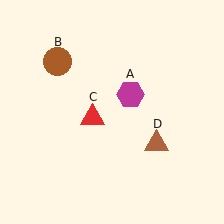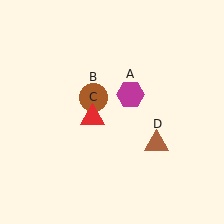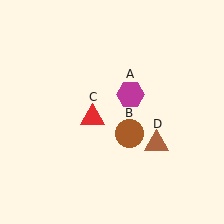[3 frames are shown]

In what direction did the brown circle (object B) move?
The brown circle (object B) moved down and to the right.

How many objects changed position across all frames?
1 object changed position: brown circle (object B).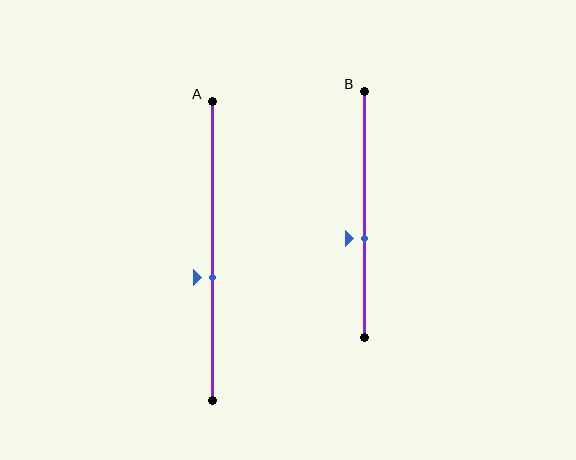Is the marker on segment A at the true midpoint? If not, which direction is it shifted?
No, the marker on segment A is shifted downward by about 9% of the segment length.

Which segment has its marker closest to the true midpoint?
Segment A has its marker closest to the true midpoint.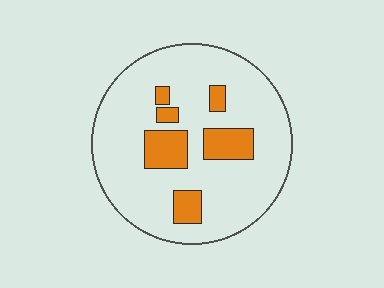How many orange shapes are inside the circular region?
6.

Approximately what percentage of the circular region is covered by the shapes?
Approximately 15%.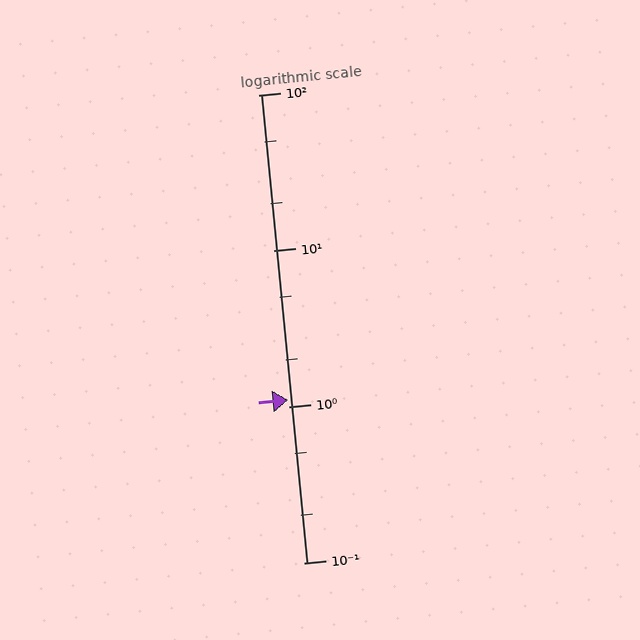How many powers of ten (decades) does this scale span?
The scale spans 3 decades, from 0.1 to 100.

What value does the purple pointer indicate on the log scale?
The pointer indicates approximately 1.1.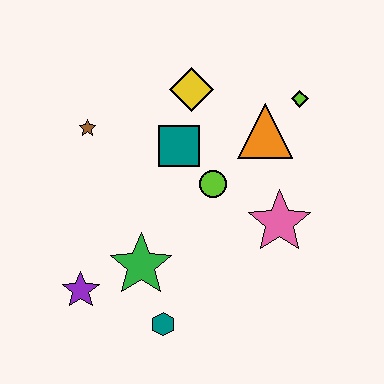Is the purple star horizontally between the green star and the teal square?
No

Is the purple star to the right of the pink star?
No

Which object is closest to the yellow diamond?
The teal square is closest to the yellow diamond.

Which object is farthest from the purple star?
The lime diamond is farthest from the purple star.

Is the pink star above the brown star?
No